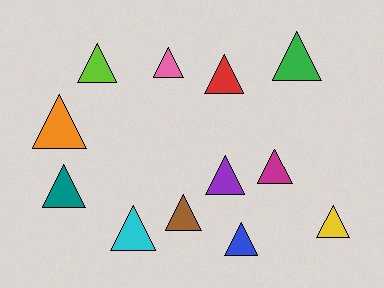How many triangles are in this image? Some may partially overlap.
There are 12 triangles.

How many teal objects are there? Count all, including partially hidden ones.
There is 1 teal object.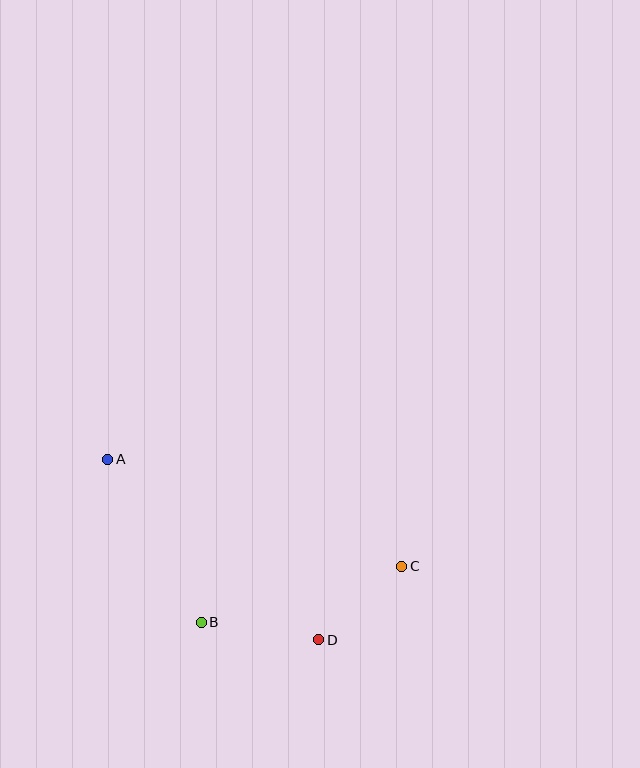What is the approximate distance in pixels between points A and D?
The distance between A and D is approximately 278 pixels.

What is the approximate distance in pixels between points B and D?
The distance between B and D is approximately 119 pixels.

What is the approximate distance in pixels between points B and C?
The distance between B and C is approximately 208 pixels.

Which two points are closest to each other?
Points C and D are closest to each other.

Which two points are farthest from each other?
Points A and C are farthest from each other.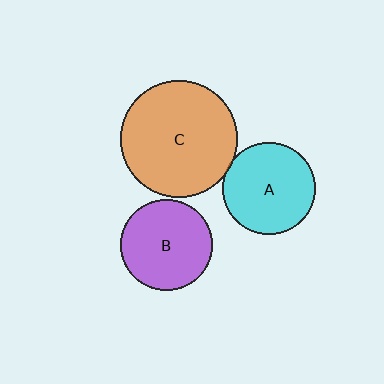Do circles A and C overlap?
Yes.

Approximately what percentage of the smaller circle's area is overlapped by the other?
Approximately 5%.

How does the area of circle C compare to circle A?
Approximately 1.6 times.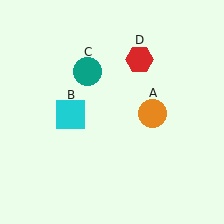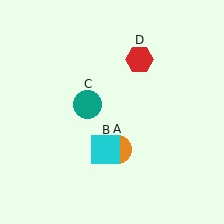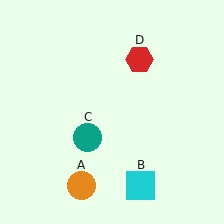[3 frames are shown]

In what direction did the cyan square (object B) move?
The cyan square (object B) moved down and to the right.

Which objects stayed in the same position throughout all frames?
Red hexagon (object D) remained stationary.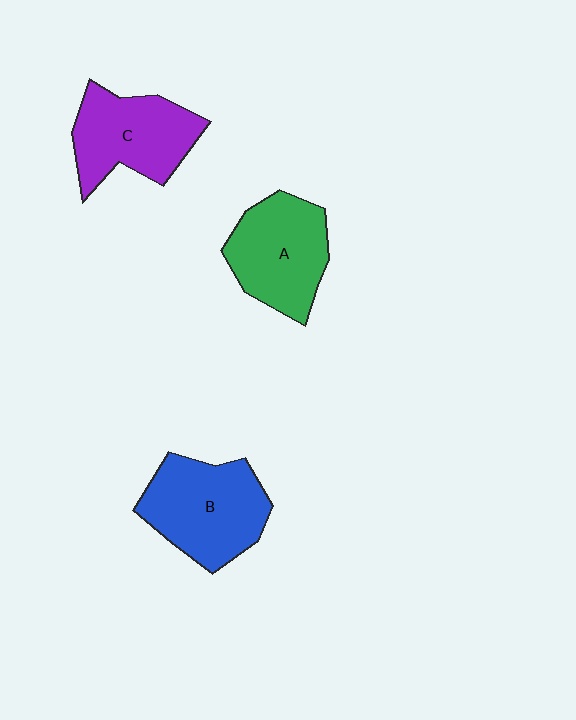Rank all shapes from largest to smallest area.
From largest to smallest: B (blue), A (green), C (purple).